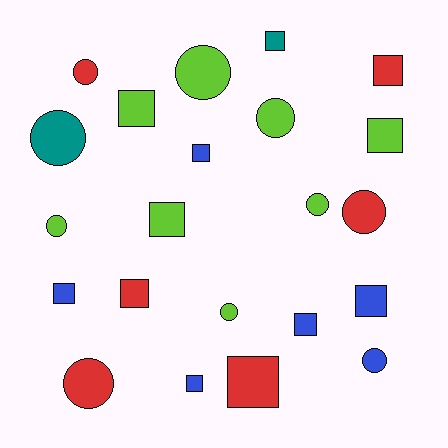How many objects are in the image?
There are 22 objects.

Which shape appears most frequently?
Square, with 12 objects.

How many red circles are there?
There are 3 red circles.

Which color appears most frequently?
Lime, with 8 objects.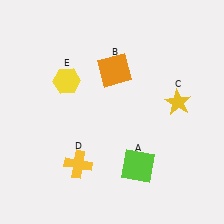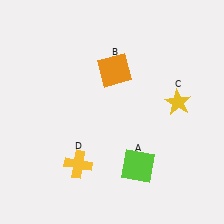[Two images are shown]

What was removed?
The yellow hexagon (E) was removed in Image 2.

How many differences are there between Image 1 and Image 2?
There is 1 difference between the two images.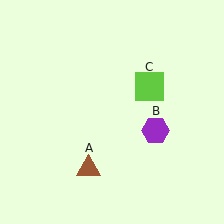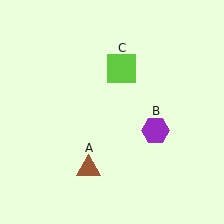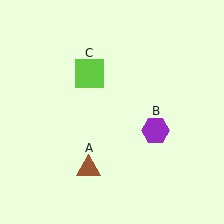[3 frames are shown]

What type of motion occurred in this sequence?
The lime square (object C) rotated counterclockwise around the center of the scene.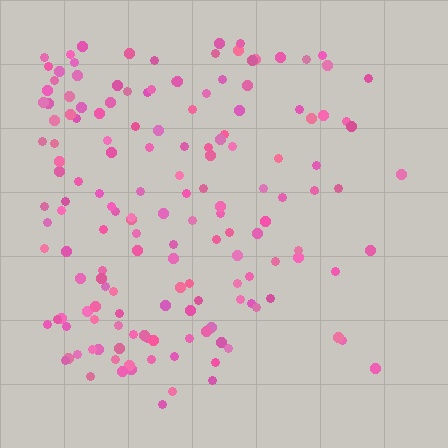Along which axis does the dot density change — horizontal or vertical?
Horizontal.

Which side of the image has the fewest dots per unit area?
The right.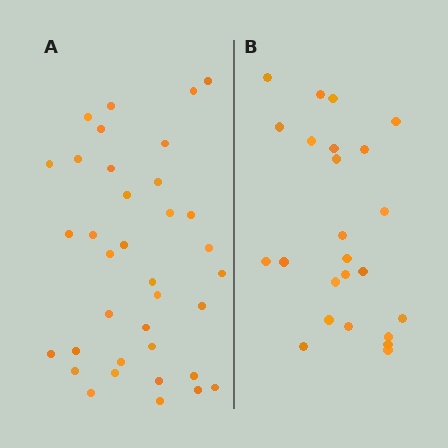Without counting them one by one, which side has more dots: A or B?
Region A (the left region) has more dots.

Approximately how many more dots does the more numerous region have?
Region A has roughly 12 or so more dots than region B.